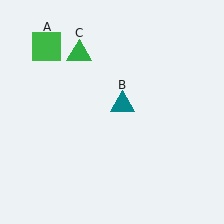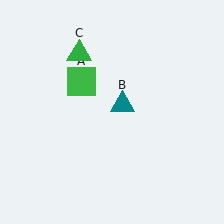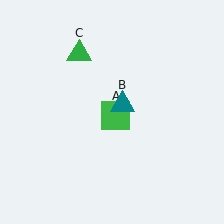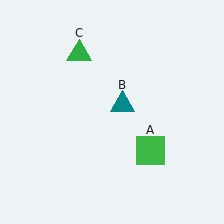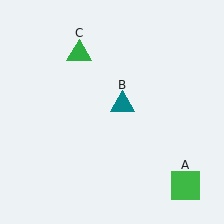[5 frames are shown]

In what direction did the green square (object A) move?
The green square (object A) moved down and to the right.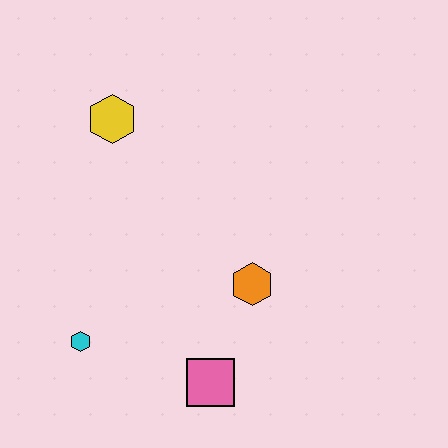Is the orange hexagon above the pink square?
Yes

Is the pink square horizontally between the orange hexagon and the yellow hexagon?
Yes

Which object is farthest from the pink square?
The yellow hexagon is farthest from the pink square.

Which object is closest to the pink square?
The orange hexagon is closest to the pink square.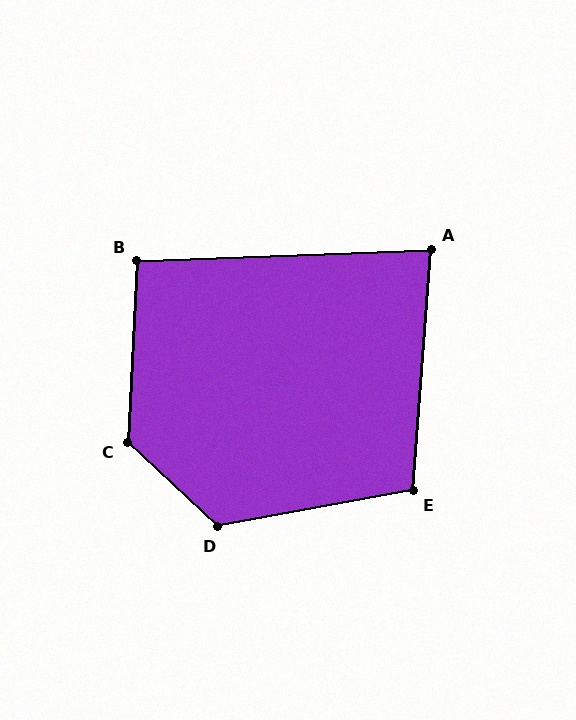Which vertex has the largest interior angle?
C, at approximately 130 degrees.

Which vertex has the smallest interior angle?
A, at approximately 84 degrees.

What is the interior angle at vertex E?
Approximately 105 degrees (obtuse).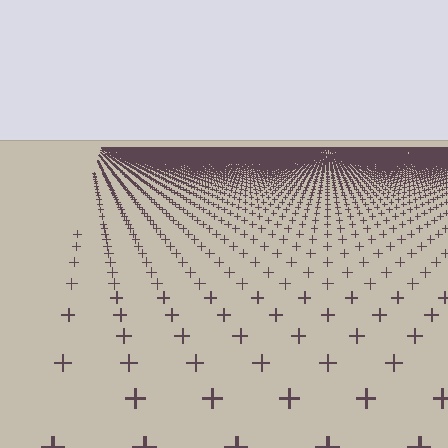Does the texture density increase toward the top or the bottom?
Density increases toward the top.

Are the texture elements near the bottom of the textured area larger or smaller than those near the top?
Larger. Near the bottom, elements are closer to the viewer and appear at a bigger on-screen size.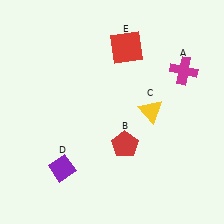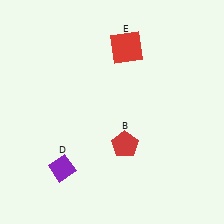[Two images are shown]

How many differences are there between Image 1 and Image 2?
There are 2 differences between the two images.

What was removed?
The yellow triangle (C), the magenta cross (A) were removed in Image 2.